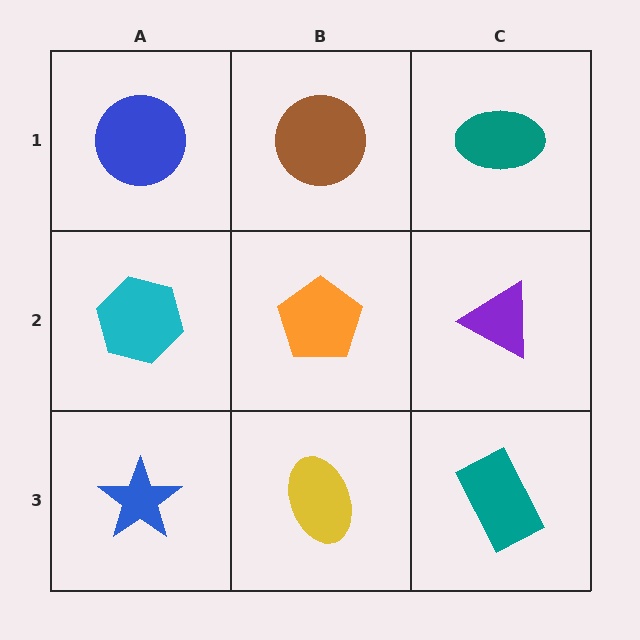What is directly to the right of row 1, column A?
A brown circle.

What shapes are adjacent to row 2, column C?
A teal ellipse (row 1, column C), a teal rectangle (row 3, column C), an orange pentagon (row 2, column B).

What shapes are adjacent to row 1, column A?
A cyan hexagon (row 2, column A), a brown circle (row 1, column B).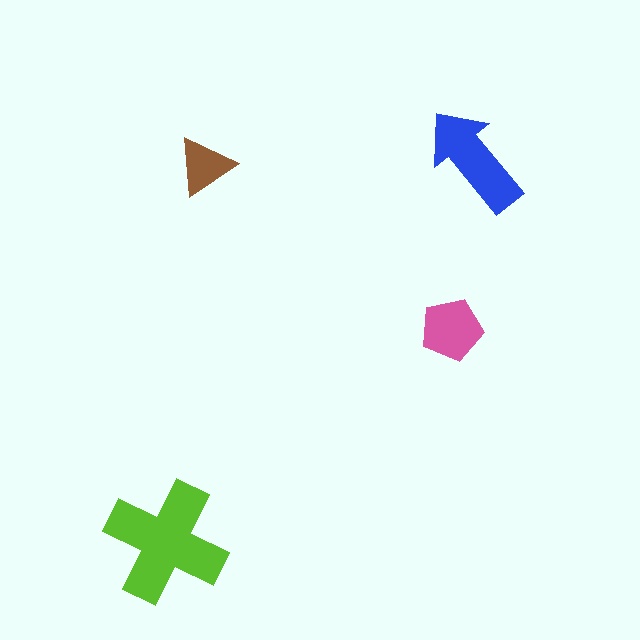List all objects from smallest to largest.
The brown triangle, the pink pentagon, the blue arrow, the lime cross.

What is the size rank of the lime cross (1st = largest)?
1st.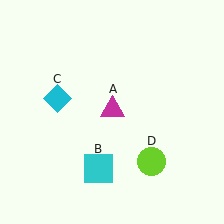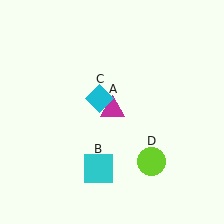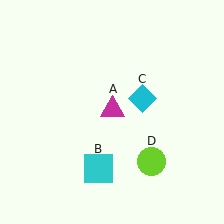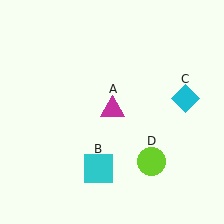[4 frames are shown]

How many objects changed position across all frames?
1 object changed position: cyan diamond (object C).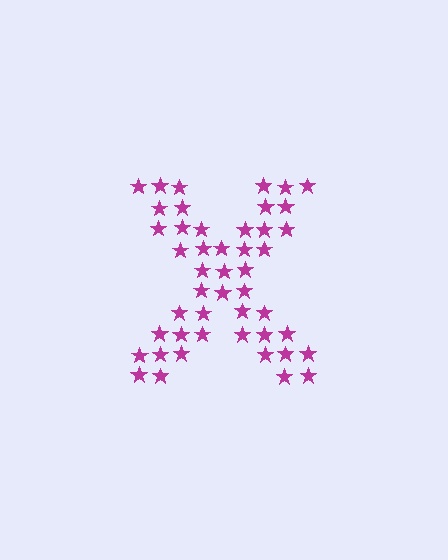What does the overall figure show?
The overall figure shows the letter X.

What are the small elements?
The small elements are stars.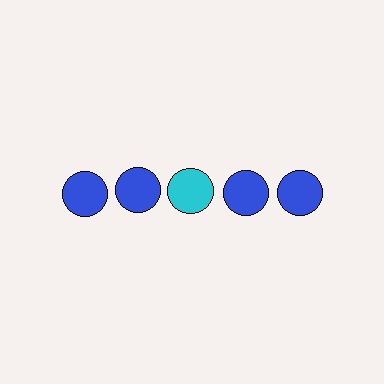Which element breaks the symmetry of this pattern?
The cyan circle in the top row, center column breaks the symmetry. All other shapes are blue circles.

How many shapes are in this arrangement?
There are 5 shapes arranged in a grid pattern.